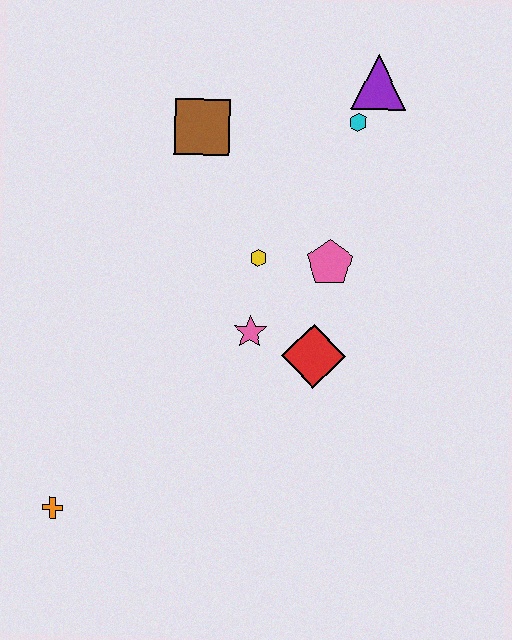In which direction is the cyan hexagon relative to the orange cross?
The cyan hexagon is above the orange cross.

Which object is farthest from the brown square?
The orange cross is farthest from the brown square.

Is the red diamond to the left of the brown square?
No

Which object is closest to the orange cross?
The pink star is closest to the orange cross.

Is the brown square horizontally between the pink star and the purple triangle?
No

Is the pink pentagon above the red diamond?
Yes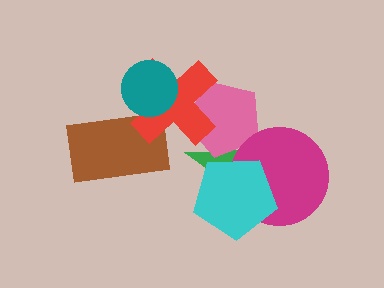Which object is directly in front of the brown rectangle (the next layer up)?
The red cross is directly in front of the brown rectangle.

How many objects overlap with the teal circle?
2 objects overlap with the teal circle.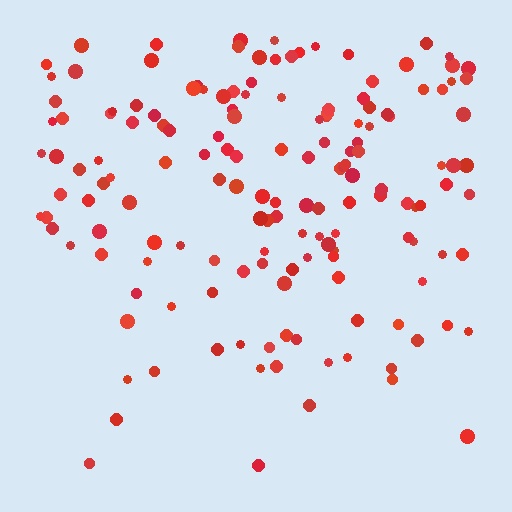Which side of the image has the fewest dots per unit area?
The bottom.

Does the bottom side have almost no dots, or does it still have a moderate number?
Still a moderate number, just noticeably fewer than the top.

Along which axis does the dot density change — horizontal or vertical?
Vertical.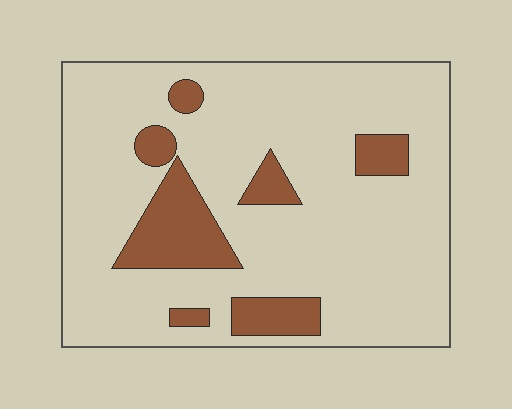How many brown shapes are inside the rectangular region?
7.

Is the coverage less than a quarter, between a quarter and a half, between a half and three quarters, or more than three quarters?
Less than a quarter.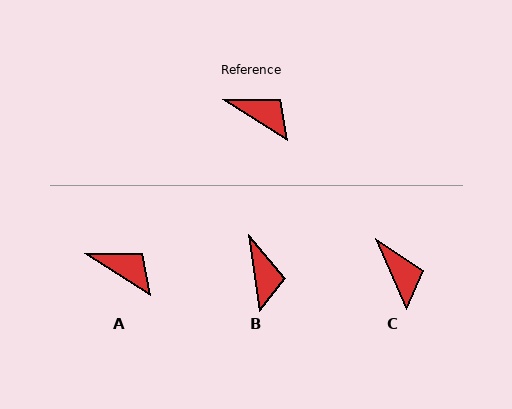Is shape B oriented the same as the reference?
No, it is off by about 49 degrees.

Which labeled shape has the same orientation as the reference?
A.